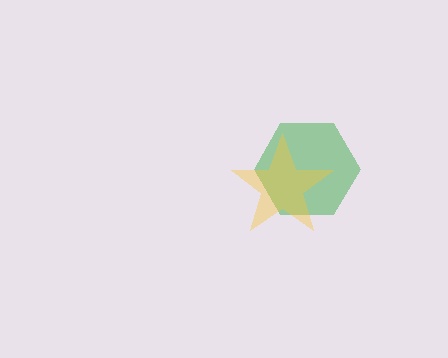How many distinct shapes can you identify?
There are 2 distinct shapes: a green hexagon, a yellow star.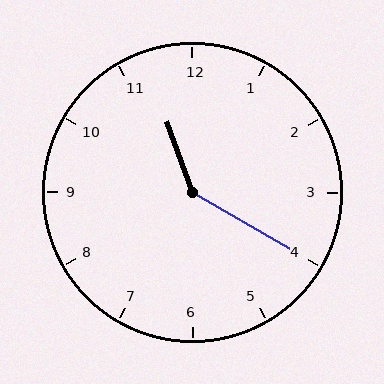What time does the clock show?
11:20.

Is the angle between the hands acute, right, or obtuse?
It is obtuse.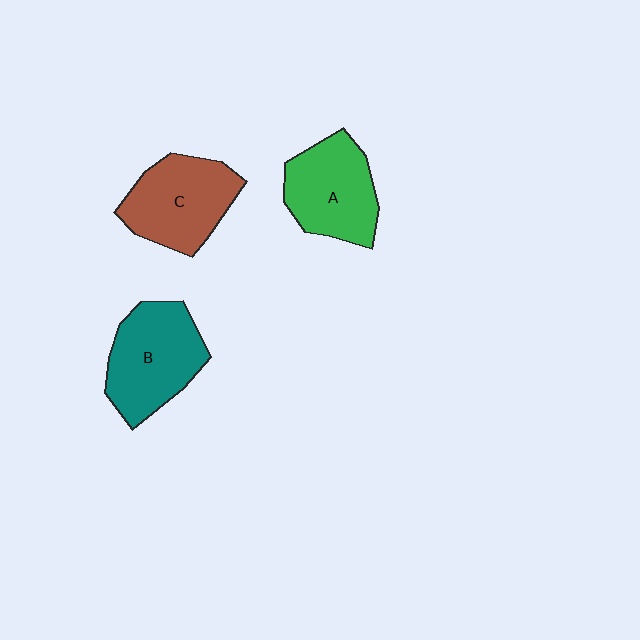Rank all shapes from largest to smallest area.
From largest to smallest: B (teal), C (brown), A (green).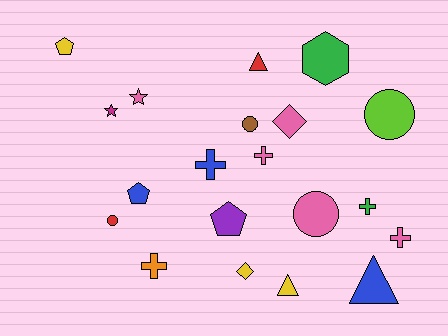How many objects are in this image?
There are 20 objects.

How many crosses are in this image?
There are 5 crosses.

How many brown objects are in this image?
There is 1 brown object.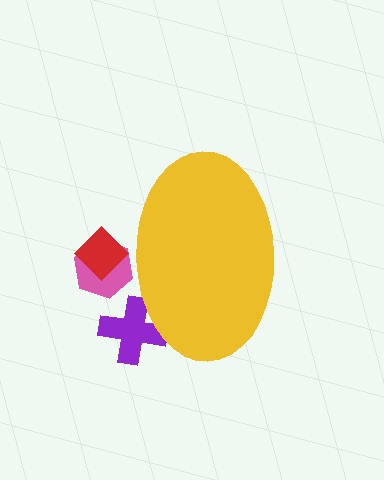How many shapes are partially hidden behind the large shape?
3 shapes are partially hidden.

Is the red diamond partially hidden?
Yes, the red diamond is partially hidden behind the yellow ellipse.